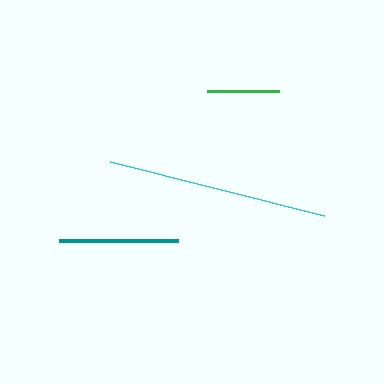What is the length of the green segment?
The green segment is approximately 72 pixels long.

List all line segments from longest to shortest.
From longest to shortest: cyan, teal, green.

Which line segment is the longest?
The cyan line is the longest at approximately 220 pixels.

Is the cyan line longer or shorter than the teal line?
The cyan line is longer than the teal line.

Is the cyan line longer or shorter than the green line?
The cyan line is longer than the green line.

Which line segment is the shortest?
The green line is the shortest at approximately 72 pixels.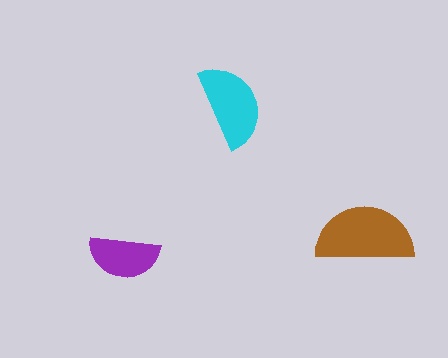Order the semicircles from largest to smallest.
the brown one, the cyan one, the purple one.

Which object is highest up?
The cyan semicircle is topmost.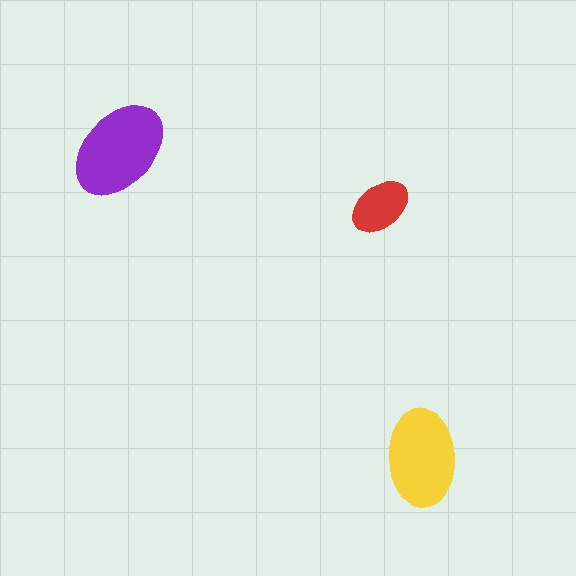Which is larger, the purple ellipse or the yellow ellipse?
The purple one.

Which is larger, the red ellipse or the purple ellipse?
The purple one.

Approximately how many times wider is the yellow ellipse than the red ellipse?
About 1.5 times wider.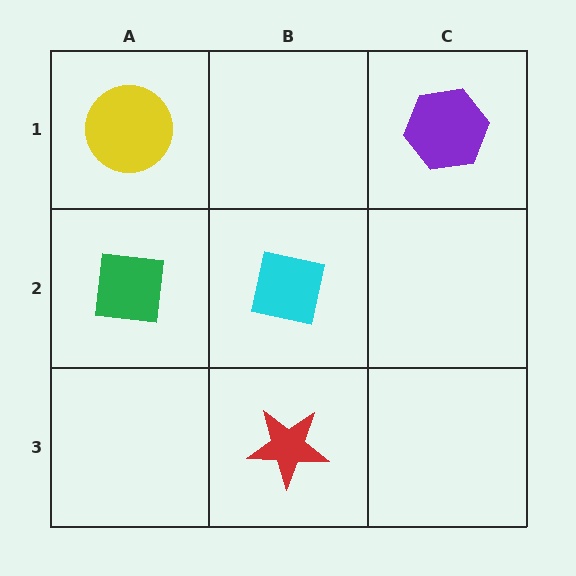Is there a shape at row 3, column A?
No, that cell is empty.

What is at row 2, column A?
A green square.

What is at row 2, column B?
A cyan square.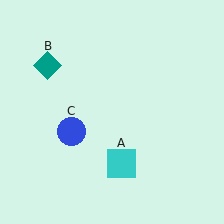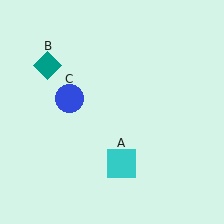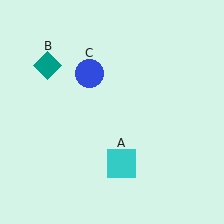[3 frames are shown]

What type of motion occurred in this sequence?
The blue circle (object C) rotated clockwise around the center of the scene.